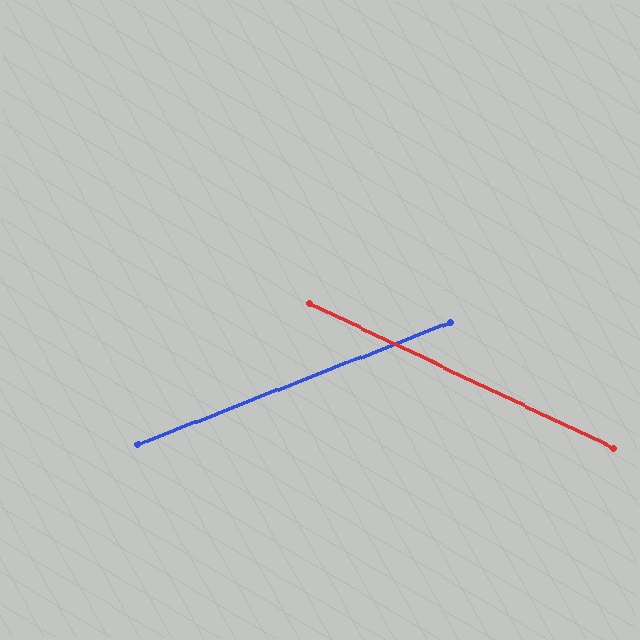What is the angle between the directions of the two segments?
Approximately 47 degrees.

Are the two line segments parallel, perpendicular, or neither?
Neither parallel nor perpendicular — they differ by about 47°.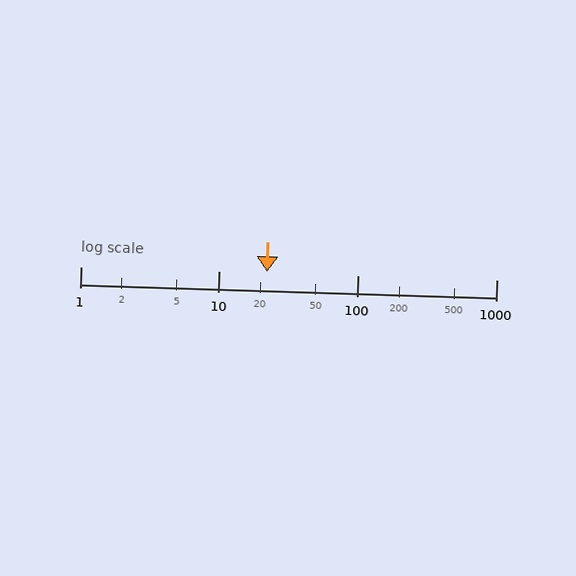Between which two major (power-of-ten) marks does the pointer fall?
The pointer is between 10 and 100.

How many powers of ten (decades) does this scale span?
The scale spans 3 decades, from 1 to 1000.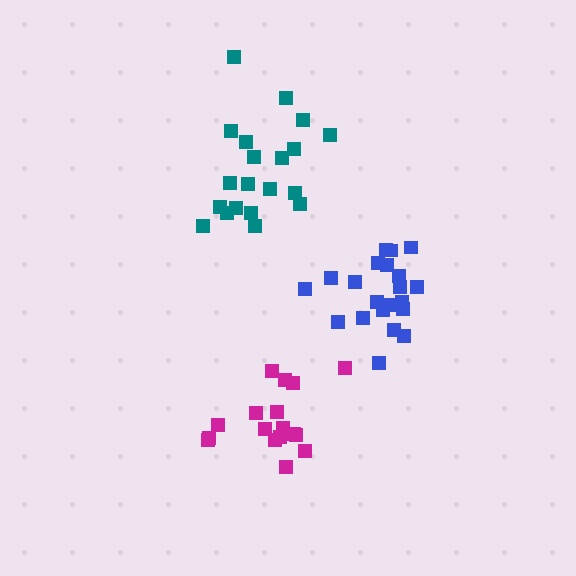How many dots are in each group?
Group 1: 20 dots, Group 2: 17 dots, Group 3: 21 dots (58 total).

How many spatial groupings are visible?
There are 3 spatial groupings.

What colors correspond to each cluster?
The clusters are colored: teal, magenta, blue.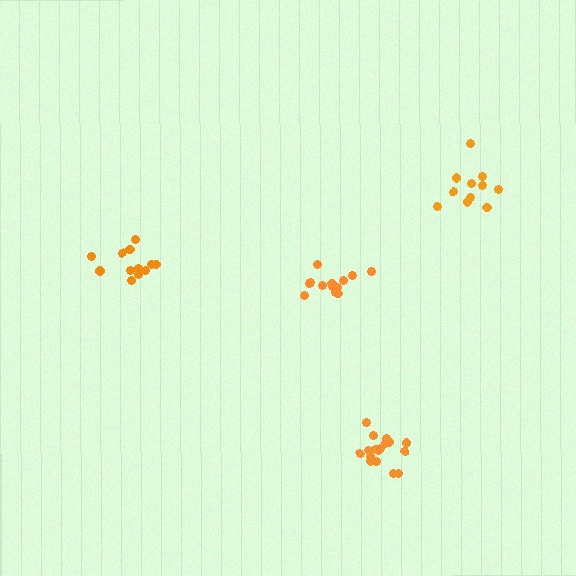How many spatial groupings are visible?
There are 4 spatial groupings.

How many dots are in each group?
Group 1: 13 dots, Group 2: 11 dots, Group 3: 17 dots, Group 4: 12 dots (53 total).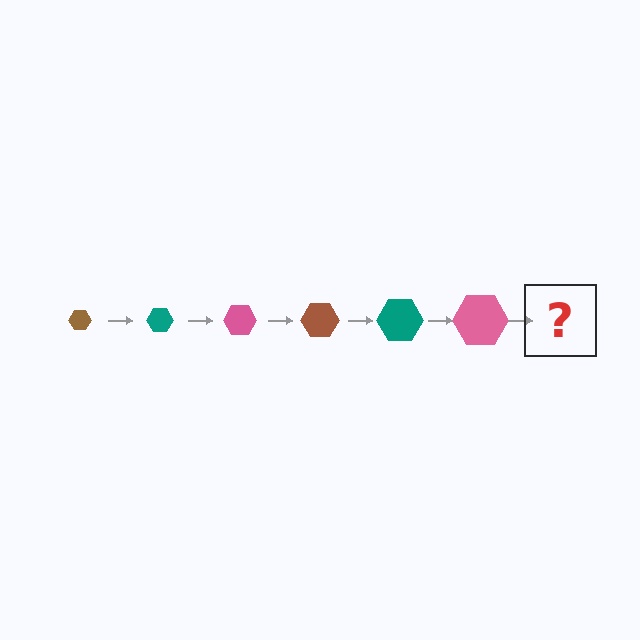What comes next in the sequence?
The next element should be a brown hexagon, larger than the previous one.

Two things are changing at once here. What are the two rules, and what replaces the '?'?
The two rules are that the hexagon grows larger each step and the color cycles through brown, teal, and pink. The '?' should be a brown hexagon, larger than the previous one.